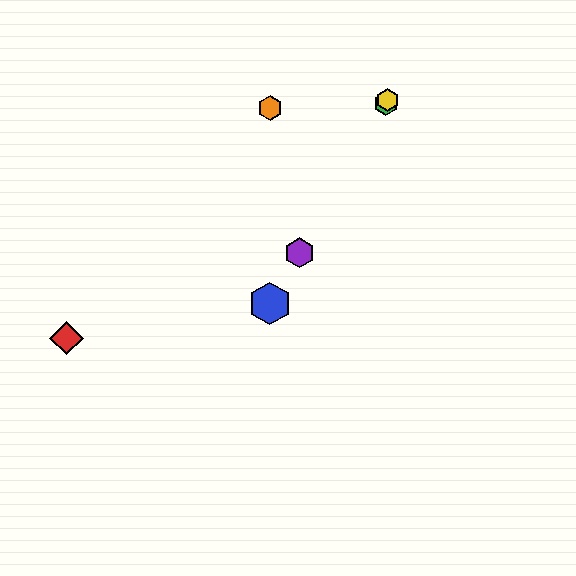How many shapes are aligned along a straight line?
4 shapes (the blue hexagon, the green hexagon, the yellow hexagon, the purple hexagon) are aligned along a straight line.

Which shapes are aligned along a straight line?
The blue hexagon, the green hexagon, the yellow hexagon, the purple hexagon are aligned along a straight line.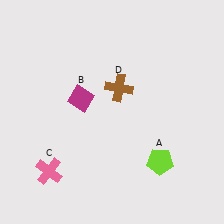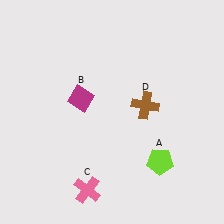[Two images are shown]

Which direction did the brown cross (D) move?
The brown cross (D) moved right.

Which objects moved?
The objects that moved are: the pink cross (C), the brown cross (D).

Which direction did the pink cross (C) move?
The pink cross (C) moved right.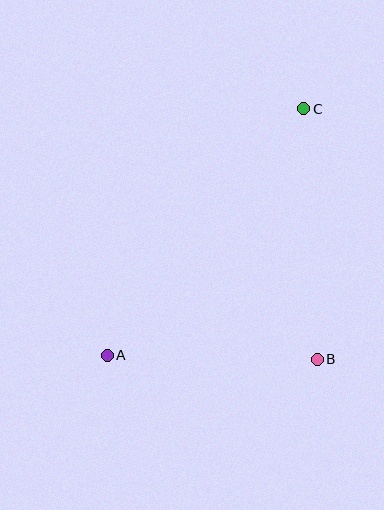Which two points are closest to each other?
Points A and B are closest to each other.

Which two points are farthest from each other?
Points A and C are farthest from each other.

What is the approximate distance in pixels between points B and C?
The distance between B and C is approximately 251 pixels.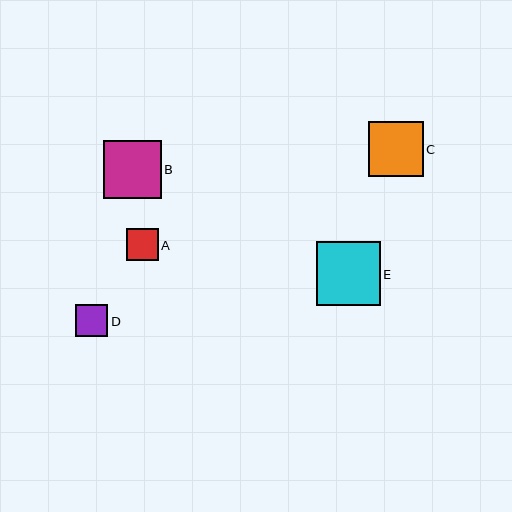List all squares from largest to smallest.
From largest to smallest: E, B, C, A, D.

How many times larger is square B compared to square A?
Square B is approximately 1.8 times the size of square A.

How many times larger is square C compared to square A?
Square C is approximately 1.7 times the size of square A.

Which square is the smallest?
Square D is the smallest with a size of approximately 32 pixels.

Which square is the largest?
Square E is the largest with a size of approximately 64 pixels.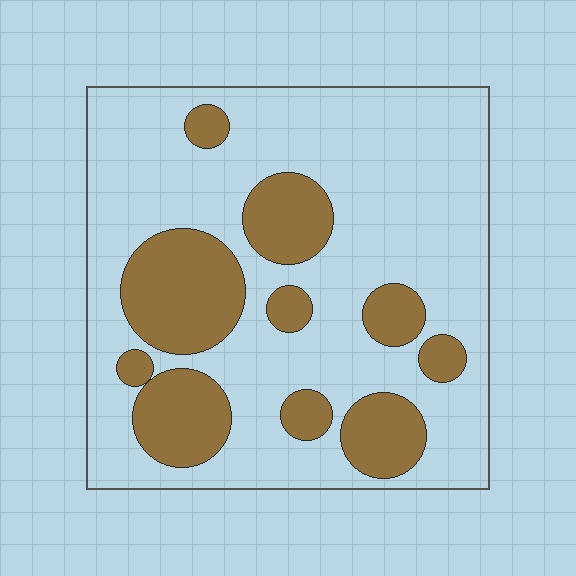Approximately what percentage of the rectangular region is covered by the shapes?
Approximately 25%.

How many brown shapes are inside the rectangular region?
10.